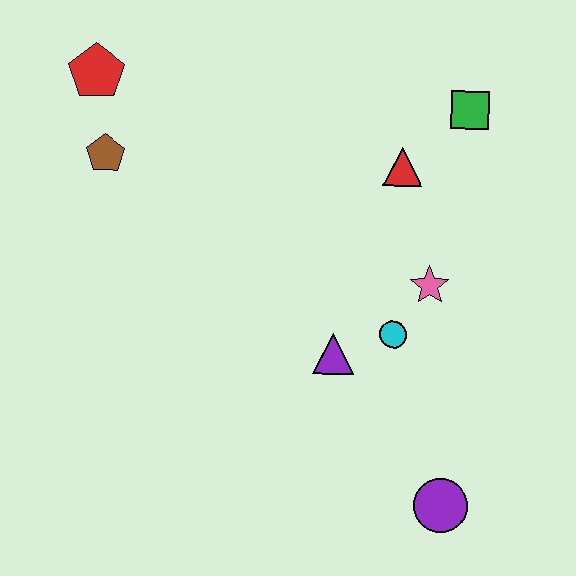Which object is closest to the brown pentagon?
The red pentagon is closest to the brown pentagon.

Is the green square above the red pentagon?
No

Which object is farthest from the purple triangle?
The red pentagon is farthest from the purple triangle.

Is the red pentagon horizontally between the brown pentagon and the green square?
No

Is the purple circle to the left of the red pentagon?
No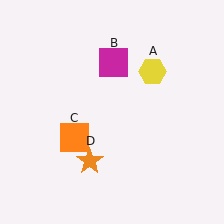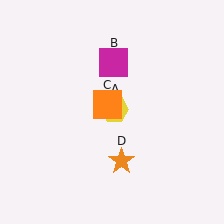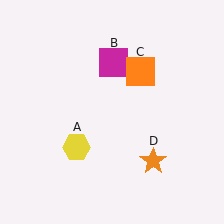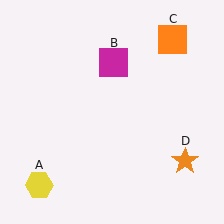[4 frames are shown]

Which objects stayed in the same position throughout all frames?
Magenta square (object B) remained stationary.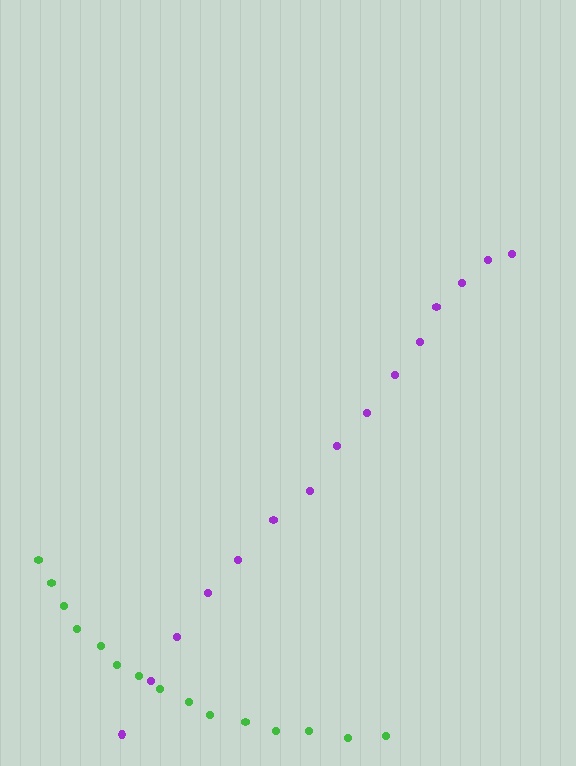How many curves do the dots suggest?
There are 2 distinct paths.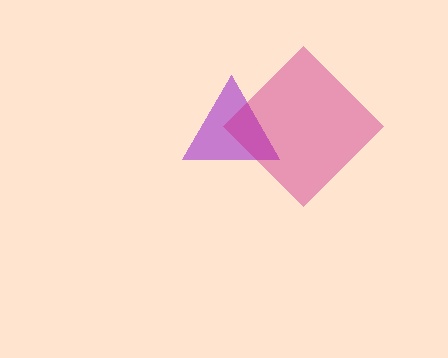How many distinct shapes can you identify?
There are 2 distinct shapes: a purple triangle, a magenta diamond.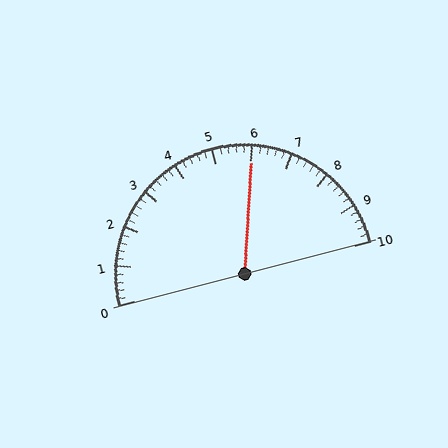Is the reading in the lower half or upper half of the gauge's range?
The reading is in the upper half of the range (0 to 10).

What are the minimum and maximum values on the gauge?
The gauge ranges from 0 to 10.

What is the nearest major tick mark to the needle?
The nearest major tick mark is 6.